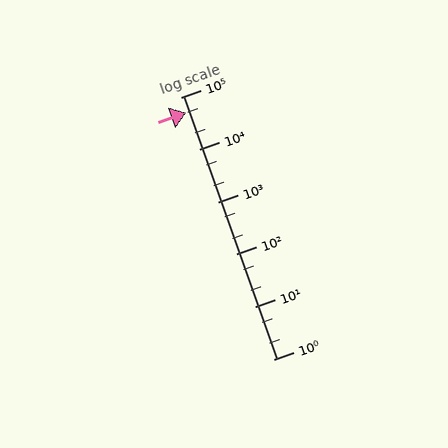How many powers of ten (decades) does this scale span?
The scale spans 5 decades, from 1 to 100000.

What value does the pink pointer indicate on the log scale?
The pointer indicates approximately 50000.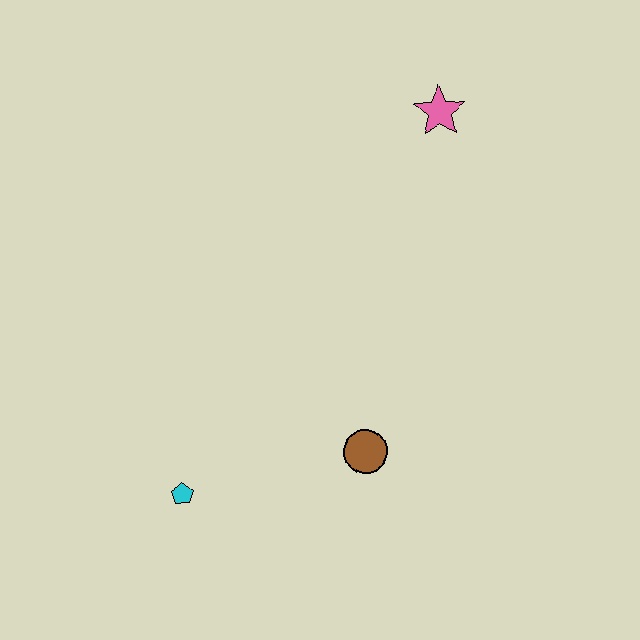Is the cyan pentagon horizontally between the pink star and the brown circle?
No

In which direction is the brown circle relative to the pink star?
The brown circle is below the pink star.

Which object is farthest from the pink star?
The cyan pentagon is farthest from the pink star.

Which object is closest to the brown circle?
The cyan pentagon is closest to the brown circle.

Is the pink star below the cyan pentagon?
No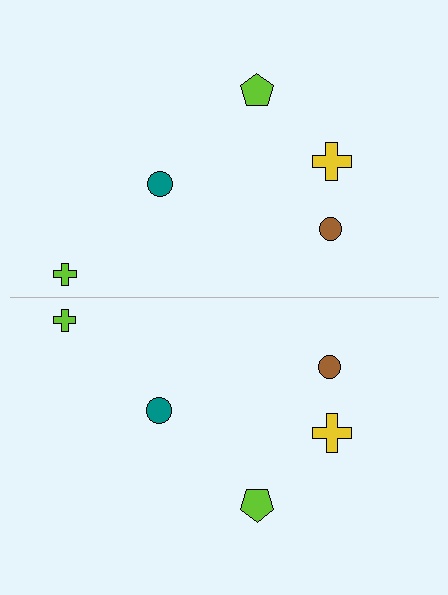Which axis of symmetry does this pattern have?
The pattern has a horizontal axis of symmetry running through the center of the image.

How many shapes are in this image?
There are 10 shapes in this image.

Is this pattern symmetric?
Yes, this pattern has bilateral (reflection) symmetry.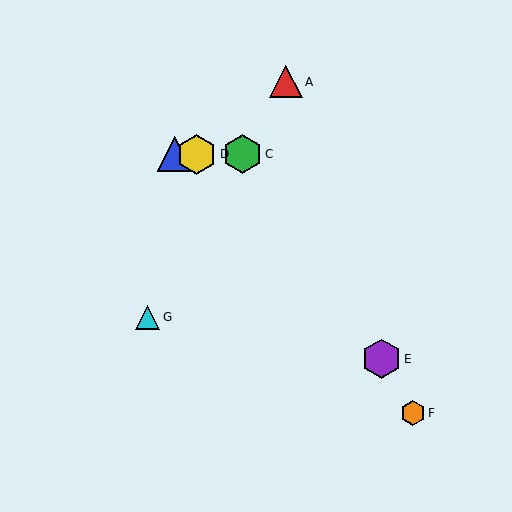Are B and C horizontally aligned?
Yes, both are at y≈154.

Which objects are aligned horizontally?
Objects B, C, D are aligned horizontally.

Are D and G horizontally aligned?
No, D is at y≈154 and G is at y≈317.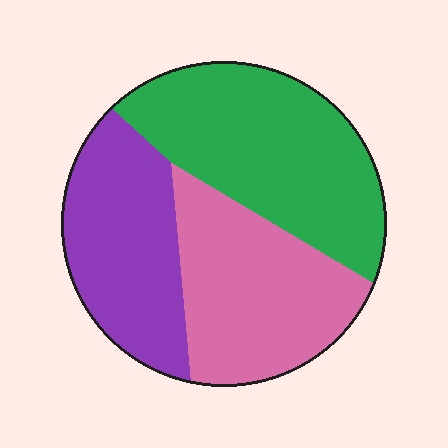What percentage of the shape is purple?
Purple covers about 30% of the shape.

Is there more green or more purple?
Green.